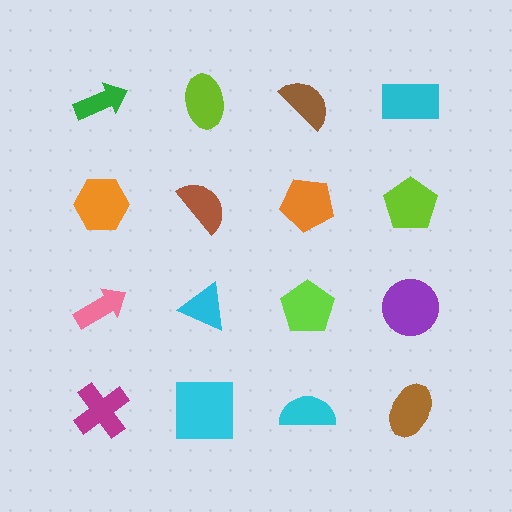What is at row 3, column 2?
A cyan triangle.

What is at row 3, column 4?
A purple circle.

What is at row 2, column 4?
A lime pentagon.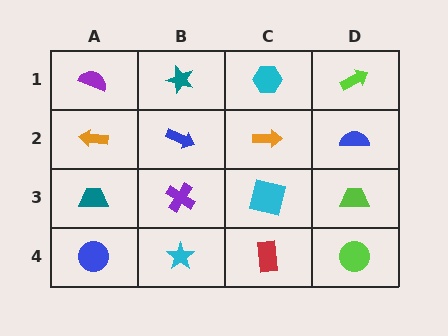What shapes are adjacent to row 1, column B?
A blue arrow (row 2, column B), a purple semicircle (row 1, column A), a cyan hexagon (row 1, column C).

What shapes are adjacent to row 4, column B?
A purple cross (row 3, column B), a blue circle (row 4, column A), a red rectangle (row 4, column C).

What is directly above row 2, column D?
A lime arrow.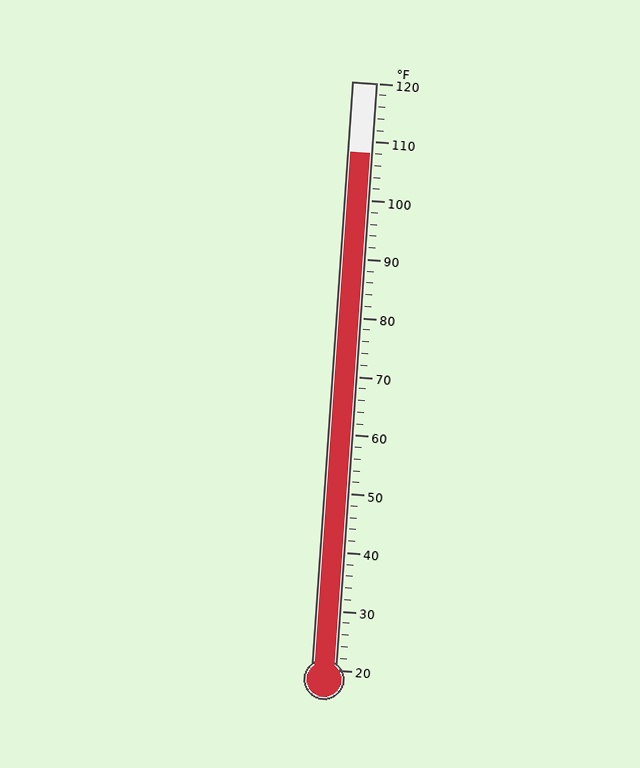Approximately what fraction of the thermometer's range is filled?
The thermometer is filled to approximately 90% of its range.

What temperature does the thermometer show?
The thermometer shows approximately 108°F.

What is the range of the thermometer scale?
The thermometer scale ranges from 20°F to 120°F.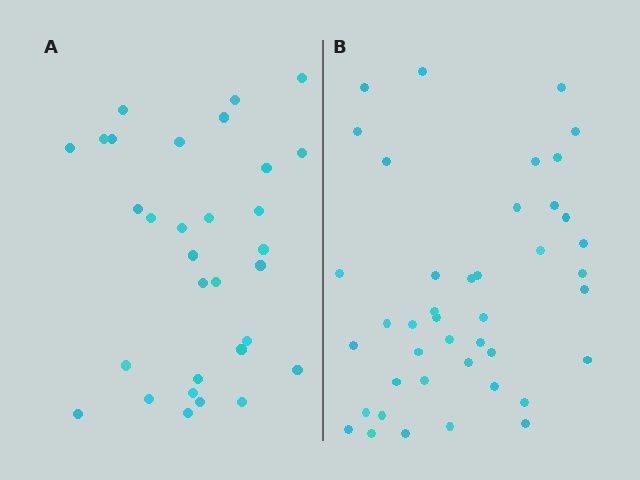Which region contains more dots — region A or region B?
Region B (the right region) has more dots.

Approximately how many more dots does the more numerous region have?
Region B has roughly 12 or so more dots than region A.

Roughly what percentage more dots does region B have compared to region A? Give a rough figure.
About 35% more.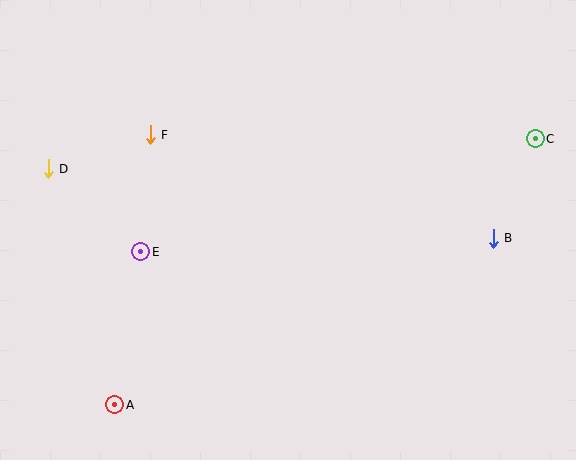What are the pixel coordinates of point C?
Point C is at (535, 139).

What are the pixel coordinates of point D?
Point D is at (48, 169).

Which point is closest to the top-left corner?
Point D is closest to the top-left corner.